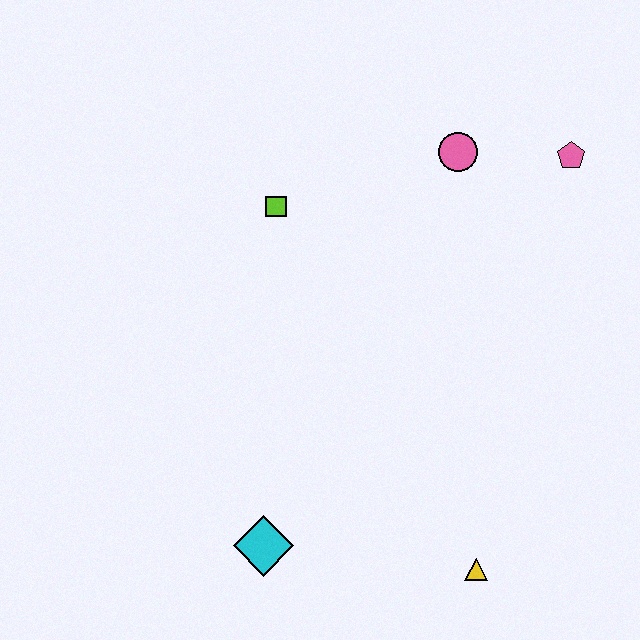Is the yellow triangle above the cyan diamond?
No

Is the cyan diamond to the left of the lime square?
Yes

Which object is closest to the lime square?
The pink circle is closest to the lime square.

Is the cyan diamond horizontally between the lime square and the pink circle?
No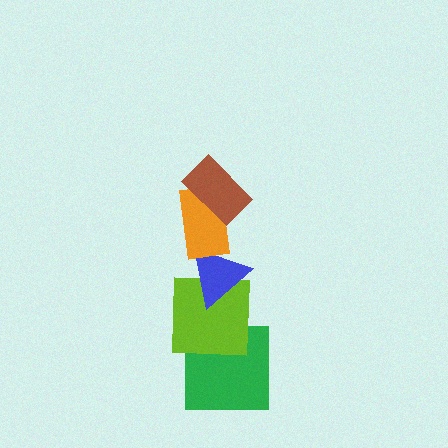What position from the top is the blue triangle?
The blue triangle is 3rd from the top.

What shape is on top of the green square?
The lime square is on top of the green square.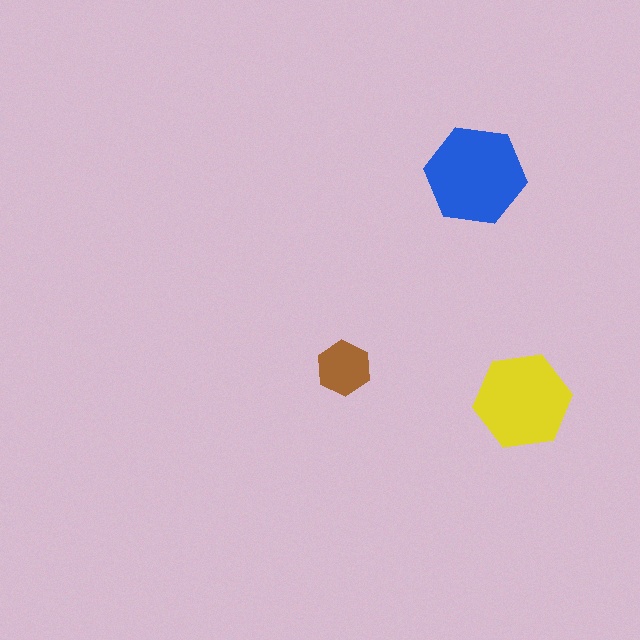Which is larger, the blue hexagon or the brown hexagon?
The blue one.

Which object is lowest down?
The yellow hexagon is bottommost.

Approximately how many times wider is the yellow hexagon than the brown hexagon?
About 2 times wider.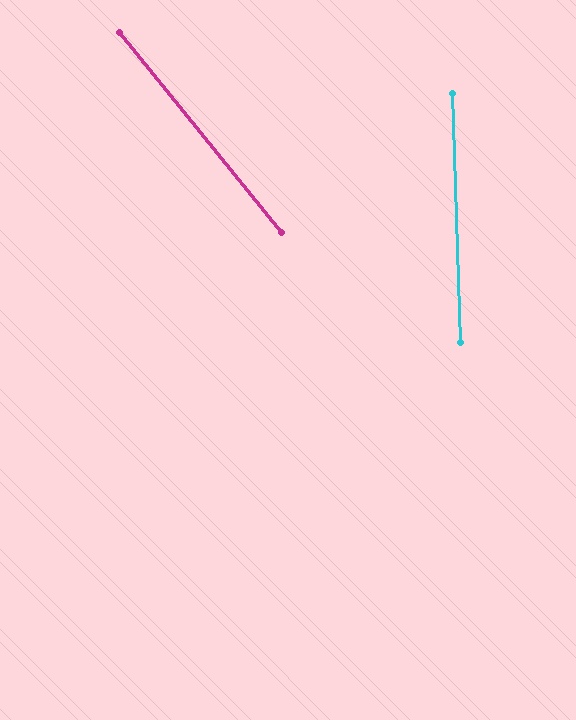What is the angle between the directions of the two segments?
Approximately 37 degrees.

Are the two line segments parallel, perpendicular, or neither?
Neither parallel nor perpendicular — they differ by about 37°.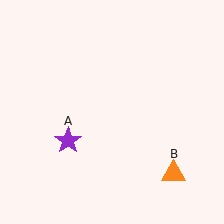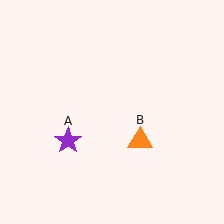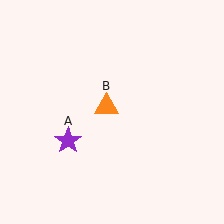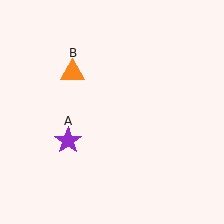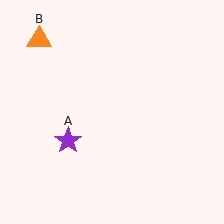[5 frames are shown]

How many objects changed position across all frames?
1 object changed position: orange triangle (object B).